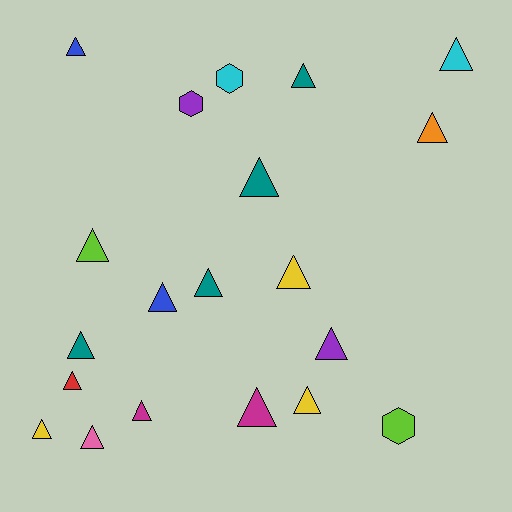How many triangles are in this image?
There are 17 triangles.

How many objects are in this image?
There are 20 objects.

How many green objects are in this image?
There are no green objects.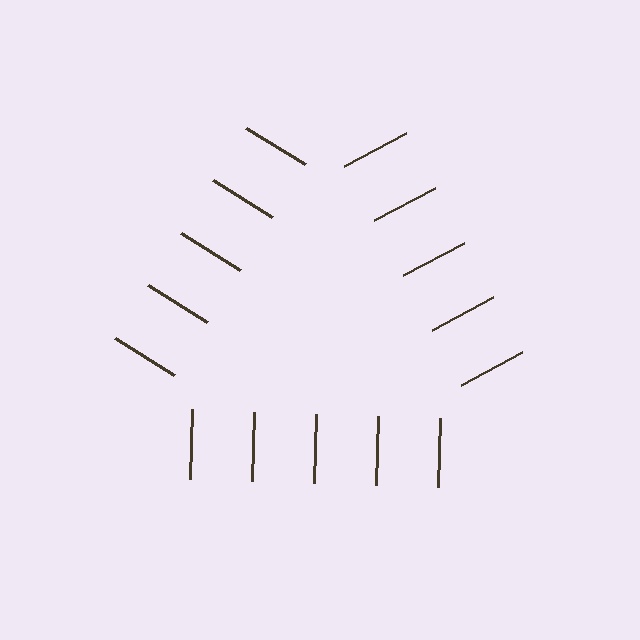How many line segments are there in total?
15 — 5 along each of the 3 edges.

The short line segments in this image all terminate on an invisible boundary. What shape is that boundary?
An illusory triangle — the line segments terminate on its edges but no continuous stroke is drawn.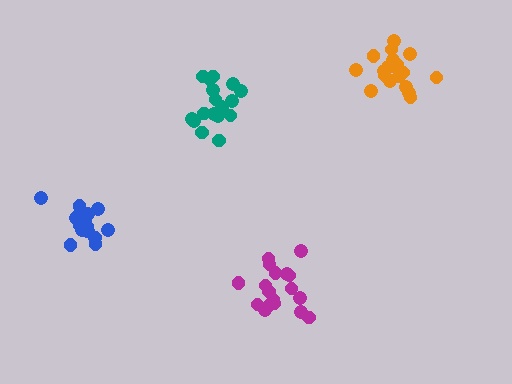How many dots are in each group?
Group 1: 18 dots, Group 2: 18 dots, Group 3: 15 dots, Group 4: 19 dots (70 total).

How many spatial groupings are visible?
There are 4 spatial groupings.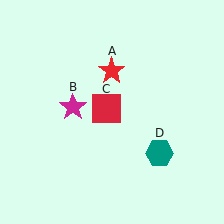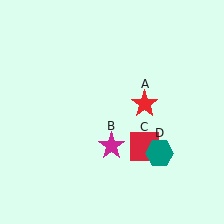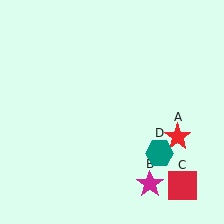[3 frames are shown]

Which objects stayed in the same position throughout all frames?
Teal hexagon (object D) remained stationary.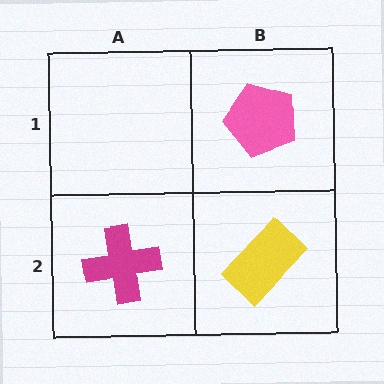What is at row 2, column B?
A yellow rectangle.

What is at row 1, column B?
A pink pentagon.